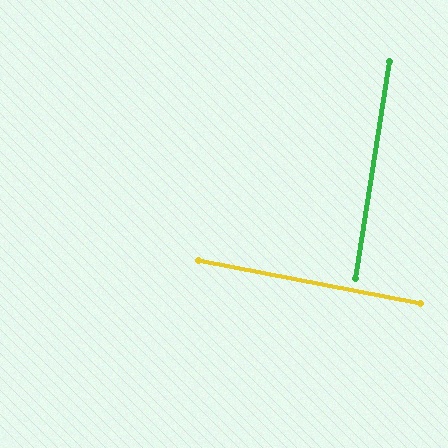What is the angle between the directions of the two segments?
Approximately 88 degrees.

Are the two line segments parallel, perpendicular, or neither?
Perpendicular — they meet at approximately 88°.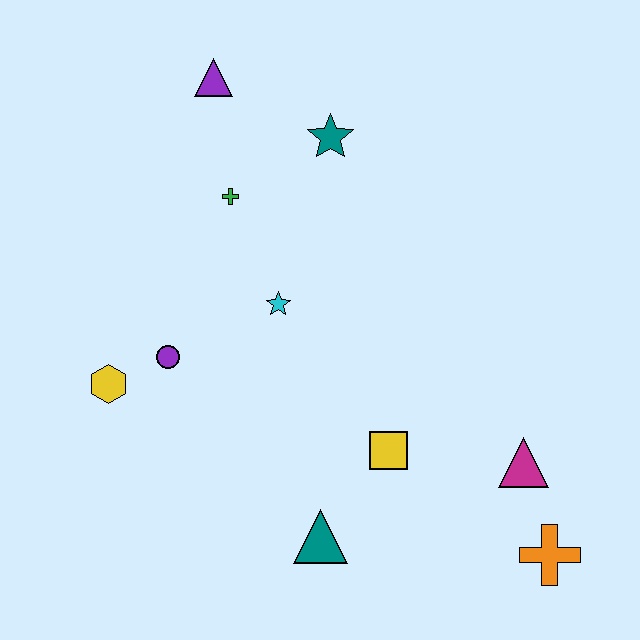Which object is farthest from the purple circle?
The orange cross is farthest from the purple circle.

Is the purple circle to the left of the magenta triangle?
Yes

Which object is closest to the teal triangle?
The yellow square is closest to the teal triangle.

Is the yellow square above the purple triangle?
No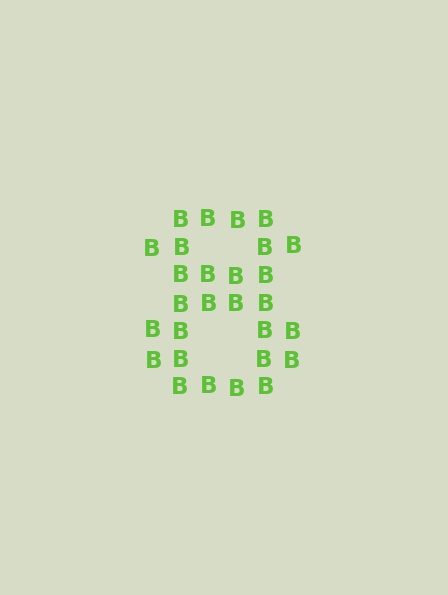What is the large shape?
The large shape is the digit 8.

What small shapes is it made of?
It is made of small letter B's.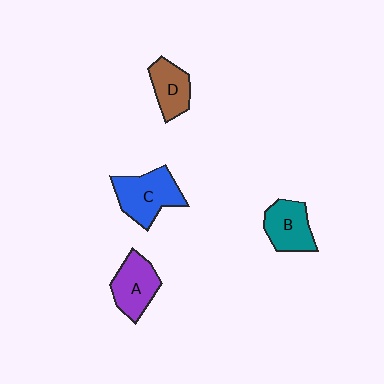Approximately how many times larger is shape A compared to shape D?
Approximately 1.2 times.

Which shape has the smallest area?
Shape D (brown).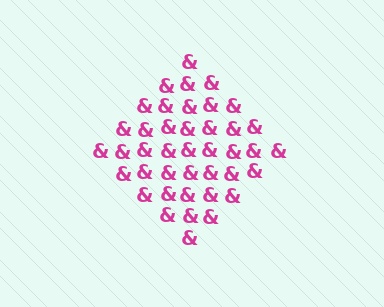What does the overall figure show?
The overall figure shows a diamond.